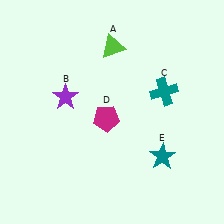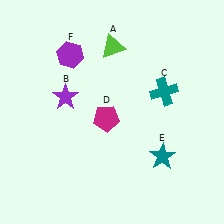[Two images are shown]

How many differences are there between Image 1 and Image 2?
There is 1 difference between the two images.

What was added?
A purple hexagon (F) was added in Image 2.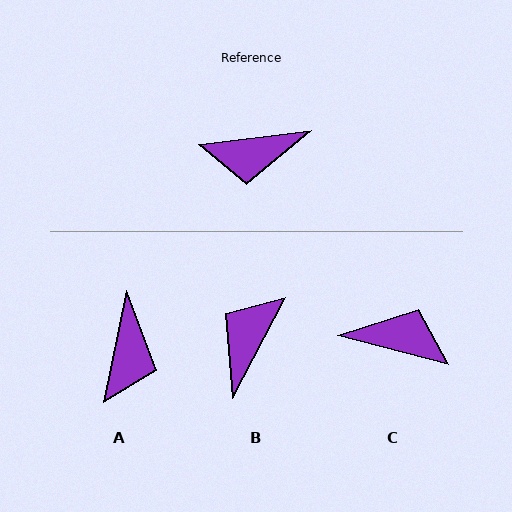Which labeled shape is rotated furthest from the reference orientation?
C, about 158 degrees away.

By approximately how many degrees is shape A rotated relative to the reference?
Approximately 71 degrees counter-clockwise.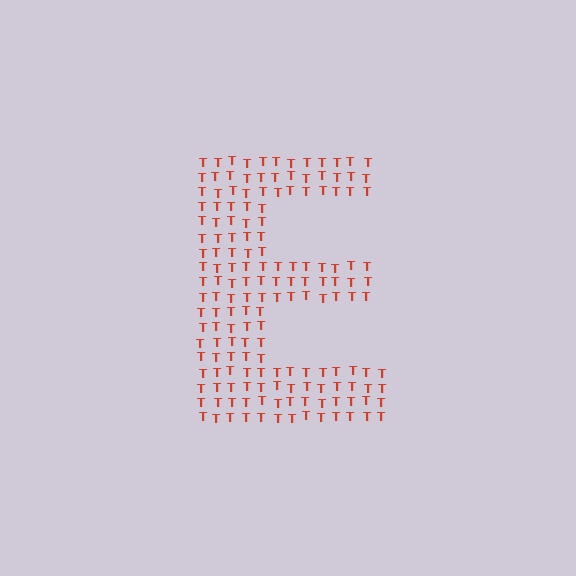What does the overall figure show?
The overall figure shows the letter E.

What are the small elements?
The small elements are letter T's.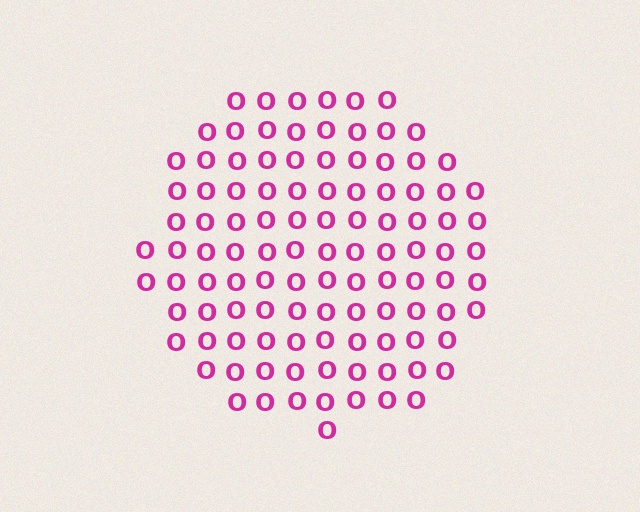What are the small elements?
The small elements are letter O's.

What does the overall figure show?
The overall figure shows a circle.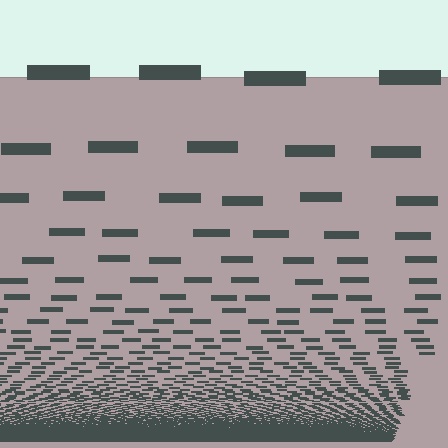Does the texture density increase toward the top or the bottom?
Density increases toward the bottom.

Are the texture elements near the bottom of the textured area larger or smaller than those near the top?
Smaller. The gradient is inverted — elements near the bottom are smaller and denser.